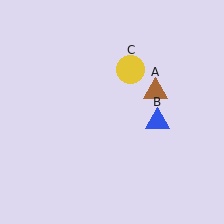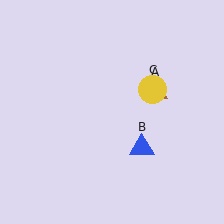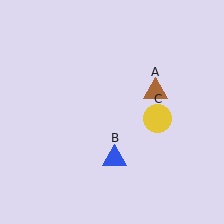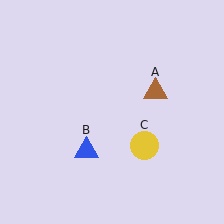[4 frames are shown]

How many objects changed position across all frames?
2 objects changed position: blue triangle (object B), yellow circle (object C).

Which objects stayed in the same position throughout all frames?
Brown triangle (object A) remained stationary.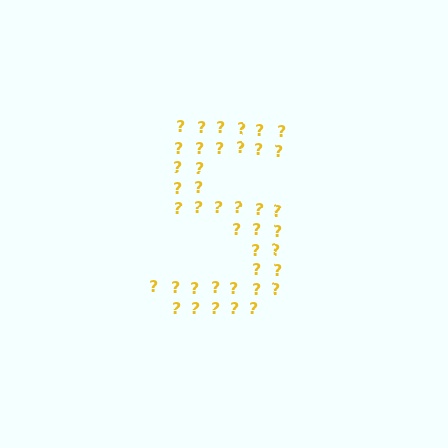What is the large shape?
The large shape is the digit 5.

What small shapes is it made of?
It is made of small question marks.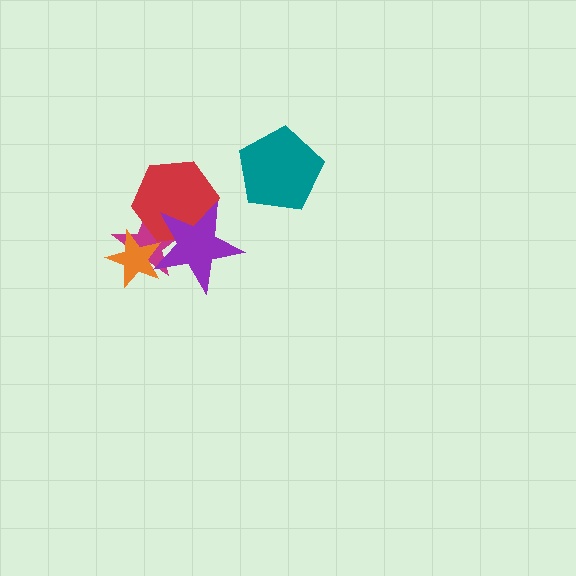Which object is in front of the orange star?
The purple star is in front of the orange star.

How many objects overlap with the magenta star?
3 objects overlap with the magenta star.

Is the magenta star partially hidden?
Yes, it is partially covered by another shape.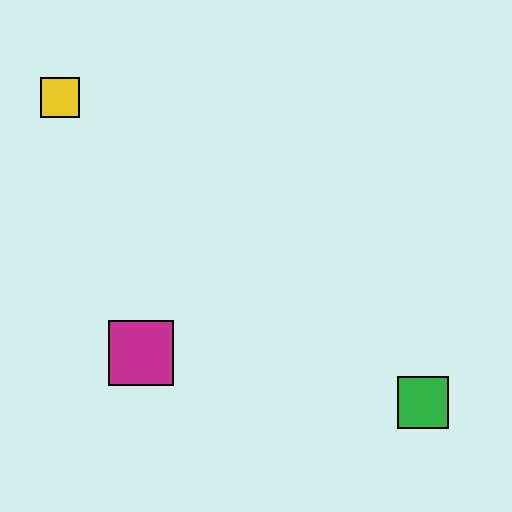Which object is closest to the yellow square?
The magenta square is closest to the yellow square.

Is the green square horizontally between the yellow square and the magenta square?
No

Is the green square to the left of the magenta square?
No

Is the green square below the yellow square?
Yes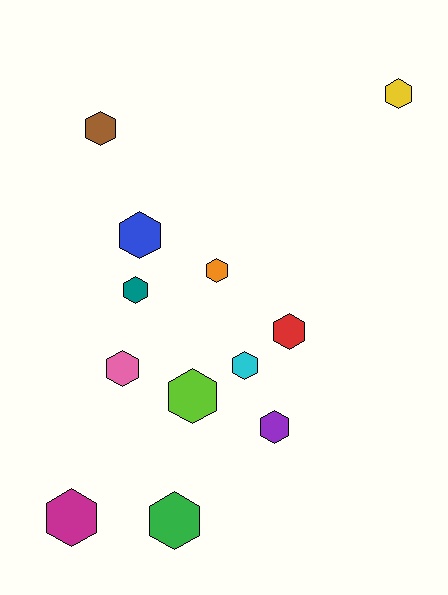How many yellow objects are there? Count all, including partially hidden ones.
There is 1 yellow object.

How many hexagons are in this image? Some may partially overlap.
There are 12 hexagons.